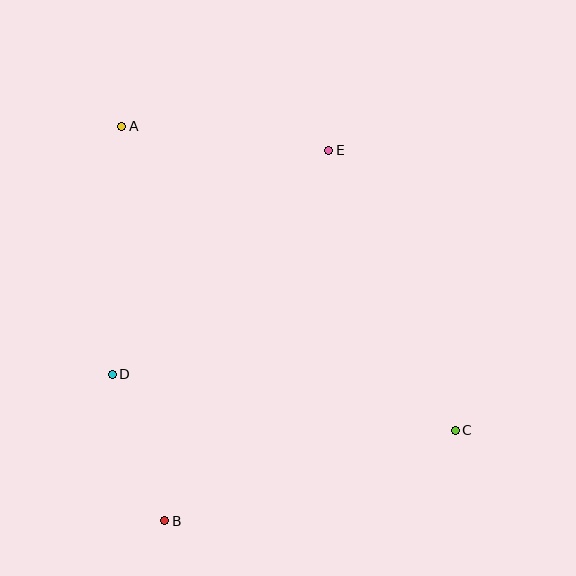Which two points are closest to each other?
Points B and D are closest to each other.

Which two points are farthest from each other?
Points A and C are farthest from each other.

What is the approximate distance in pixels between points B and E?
The distance between B and E is approximately 405 pixels.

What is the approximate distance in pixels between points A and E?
The distance between A and E is approximately 208 pixels.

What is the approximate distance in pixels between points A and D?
The distance between A and D is approximately 248 pixels.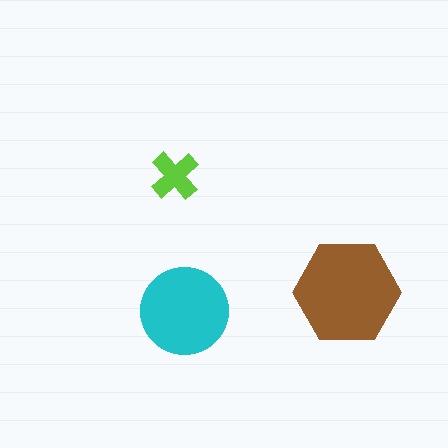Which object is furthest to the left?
The lime cross is leftmost.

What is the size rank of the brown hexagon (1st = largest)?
1st.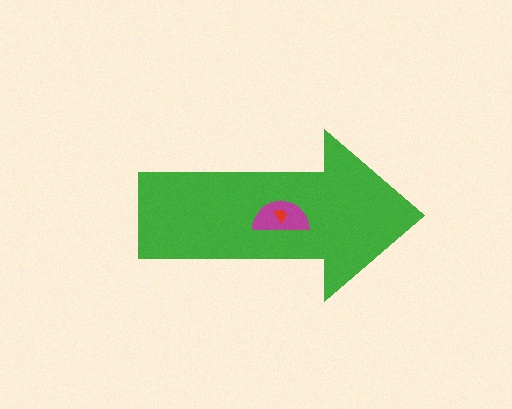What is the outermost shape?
The green arrow.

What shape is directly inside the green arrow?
The magenta semicircle.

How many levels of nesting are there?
3.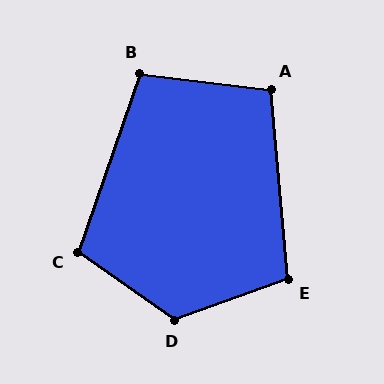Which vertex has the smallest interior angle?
A, at approximately 102 degrees.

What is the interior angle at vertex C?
Approximately 106 degrees (obtuse).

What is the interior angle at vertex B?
Approximately 102 degrees (obtuse).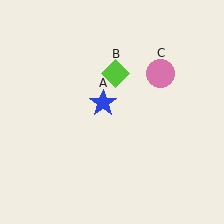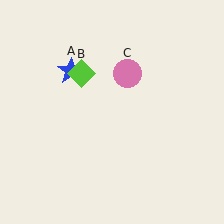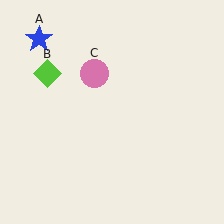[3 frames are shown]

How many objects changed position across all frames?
3 objects changed position: blue star (object A), lime diamond (object B), pink circle (object C).